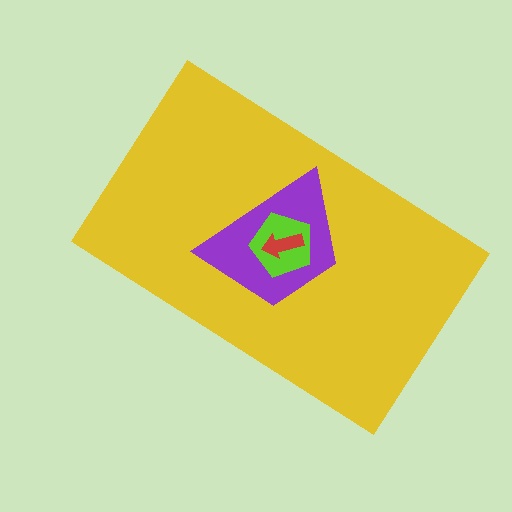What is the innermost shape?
The red arrow.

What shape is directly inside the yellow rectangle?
The purple trapezoid.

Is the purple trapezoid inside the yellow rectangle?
Yes.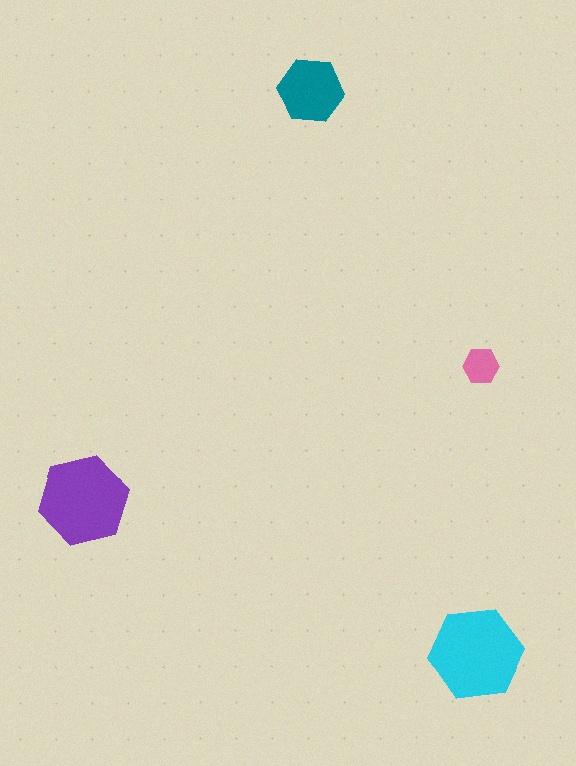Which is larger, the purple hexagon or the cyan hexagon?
The cyan one.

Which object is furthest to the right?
The pink hexagon is rightmost.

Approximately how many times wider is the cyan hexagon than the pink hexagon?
About 2.5 times wider.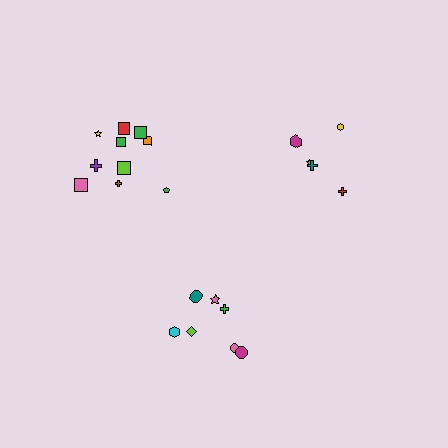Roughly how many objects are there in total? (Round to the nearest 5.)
Roughly 25 objects in total.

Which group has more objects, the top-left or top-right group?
The top-left group.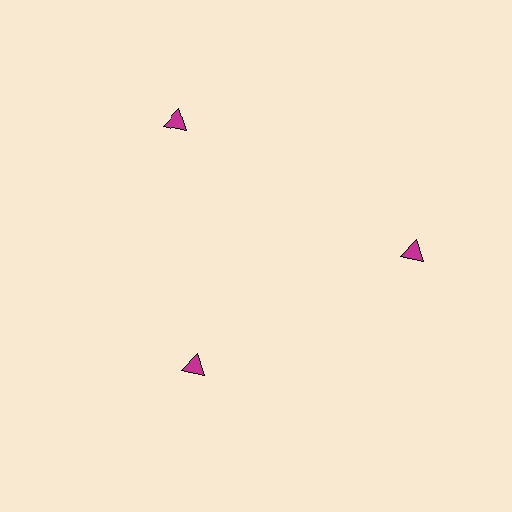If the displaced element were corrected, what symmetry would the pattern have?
It would have 3-fold rotational symmetry — the pattern would map onto itself every 120 degrees.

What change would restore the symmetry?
The symmetry would be restored by moving it outward, back onto the ring so that all 3 triangles sit at equal angles and equal distance from the center.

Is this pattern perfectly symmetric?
No. The 3 magenta triangles are arranged in a ring, but one element near the 7 o'clock position is pulled inward toward the center, breaking the 3-fold rotational symmetry.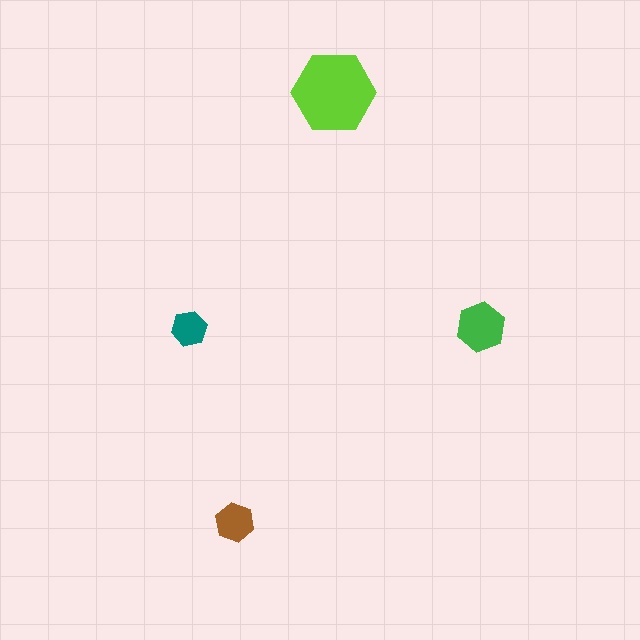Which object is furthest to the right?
The green hexagon is rightmost.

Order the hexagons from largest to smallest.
the lime one, the green one, the brown one, the teal one.